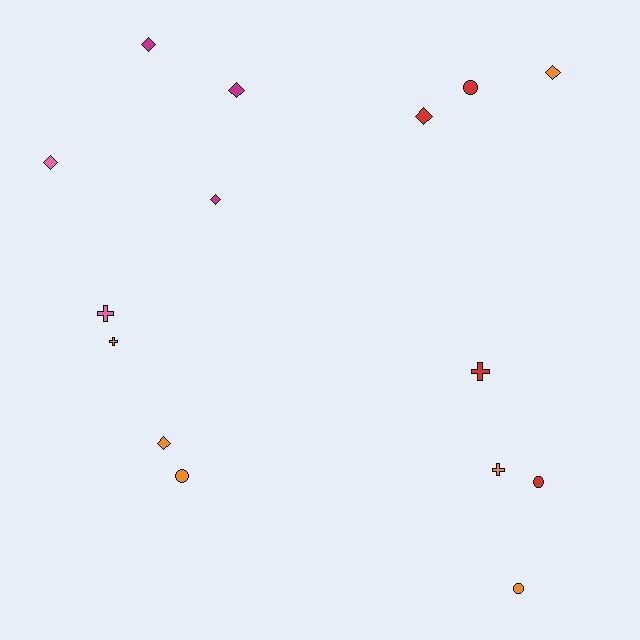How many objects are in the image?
There are 15 objects.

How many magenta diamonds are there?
There are 3 magenta diamonds.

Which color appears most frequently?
Orange, with 6 objects.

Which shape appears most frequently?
Diamond, with 7 objects.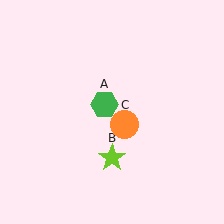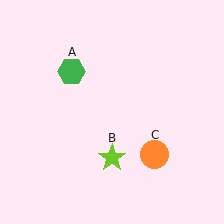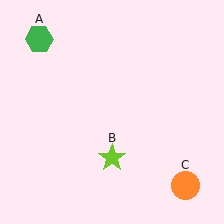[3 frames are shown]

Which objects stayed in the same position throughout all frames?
Lime star (object B) remained stationary.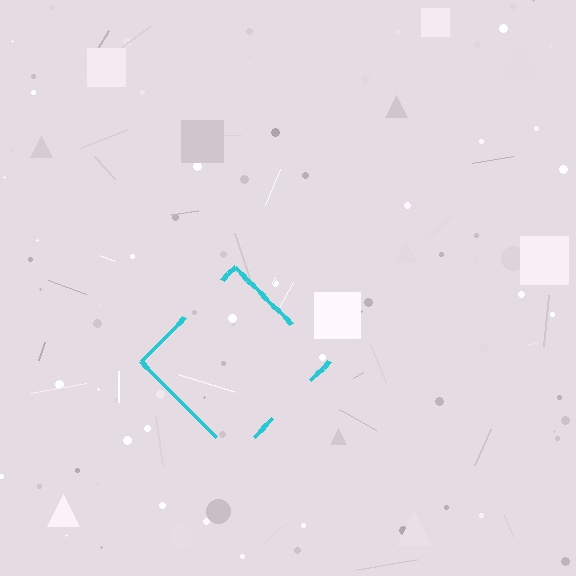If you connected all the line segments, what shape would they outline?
They would outline a diamond.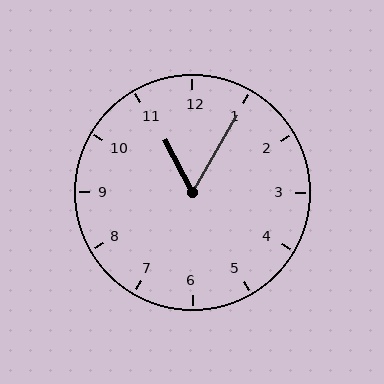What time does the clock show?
11:05.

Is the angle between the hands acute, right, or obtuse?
It is acute.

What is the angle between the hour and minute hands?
Approximately 58 degrees.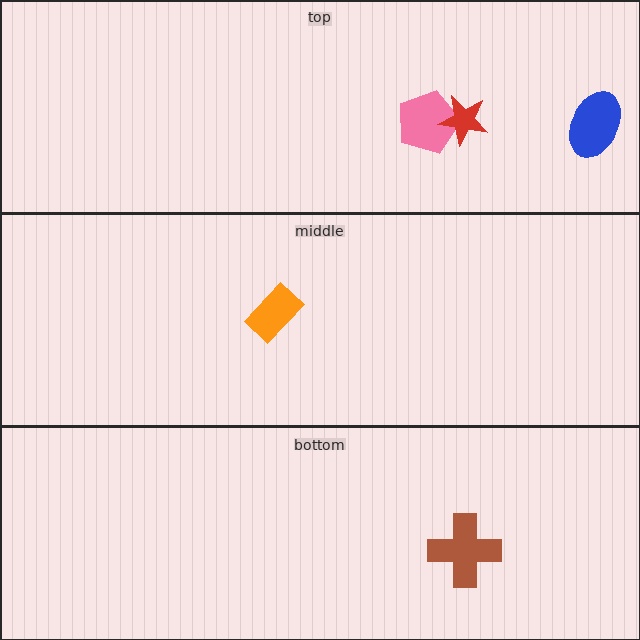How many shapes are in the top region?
3.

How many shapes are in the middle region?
1.